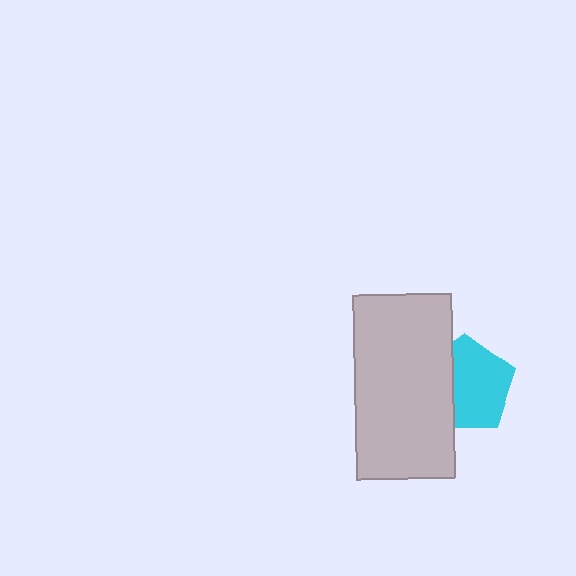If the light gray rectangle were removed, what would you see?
You would see the complete cyan pentagon.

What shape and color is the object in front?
The object in front is a light gray rectangle.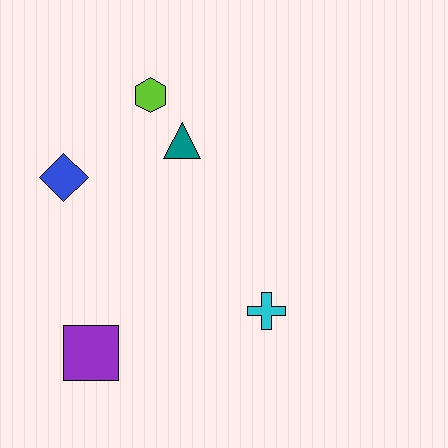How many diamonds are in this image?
There is 1 diamond.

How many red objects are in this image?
There are no red objects.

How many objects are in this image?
There are 5 objects.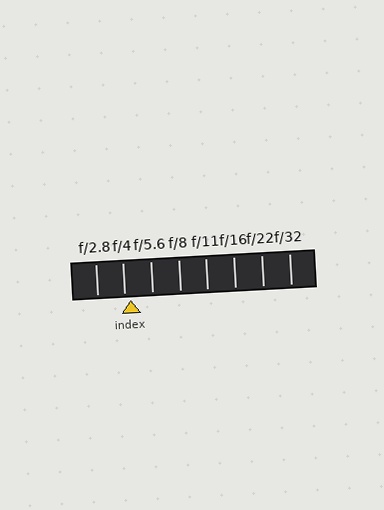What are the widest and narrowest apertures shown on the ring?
The widest aperture shown is f/2.8 and the narrowest is f/32.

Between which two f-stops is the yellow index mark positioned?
The index mark is between f/4 and f/5.6.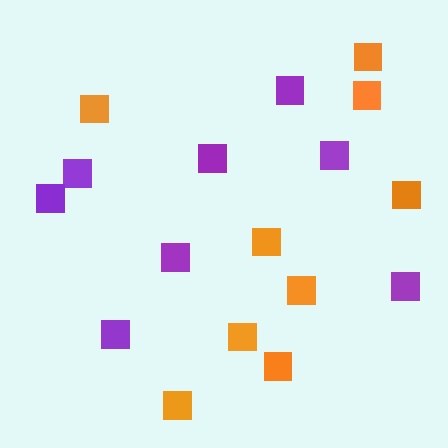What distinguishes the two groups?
There are 2 groups: one group of orange squares (9) and one group of purple squares (8).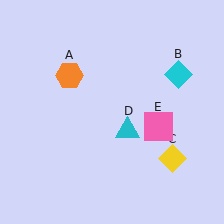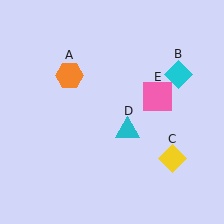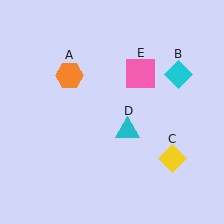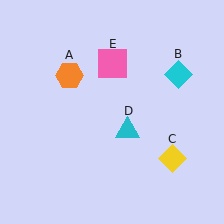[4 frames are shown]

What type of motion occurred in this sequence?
The pink square (object E) rotated counterclockwise around the center of the scene.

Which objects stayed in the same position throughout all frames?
Orange hexagon (object A) and cyan diamond (object B) and yellow diamond (object C) and cyan triangle (object D) remained stationary.